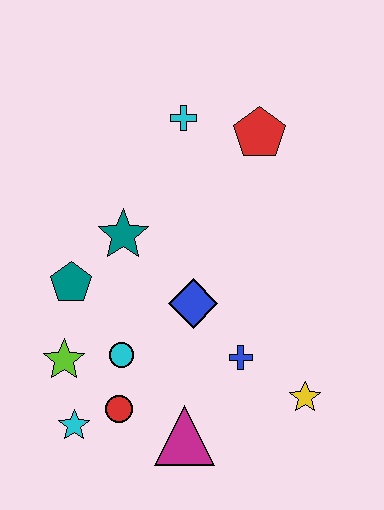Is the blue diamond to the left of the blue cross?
Yes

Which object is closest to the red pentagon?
The cyan cross is closest to the red pentagon.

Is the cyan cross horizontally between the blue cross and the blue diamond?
No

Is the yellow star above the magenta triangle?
Yes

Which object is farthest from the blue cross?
The cyan cross is farthest from the blue cross.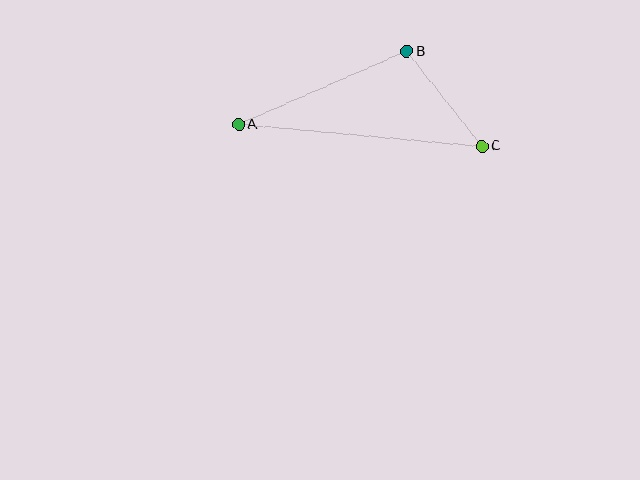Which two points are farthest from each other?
Points A and C are farthest from each other.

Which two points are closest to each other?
Points B and C are closest to each other.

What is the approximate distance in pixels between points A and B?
The distance between A and B is approximately 184 pixels.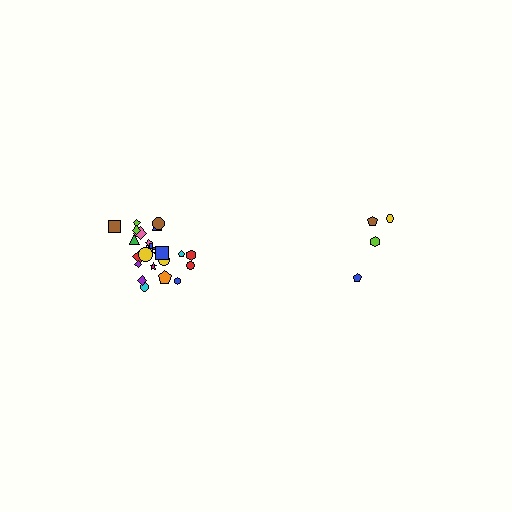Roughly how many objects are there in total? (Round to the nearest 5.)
Roughly 30 objects in total.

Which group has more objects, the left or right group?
The left group.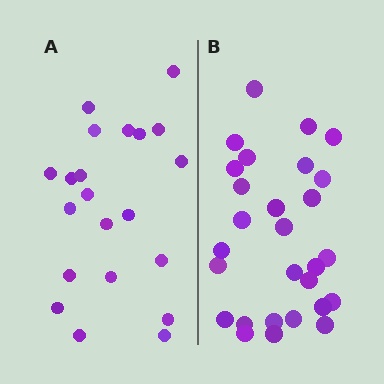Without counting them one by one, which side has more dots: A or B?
Region B (the right region) has more dots.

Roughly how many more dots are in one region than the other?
Region B has roughly 8 or so more dots than region A.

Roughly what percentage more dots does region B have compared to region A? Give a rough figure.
About 35% more.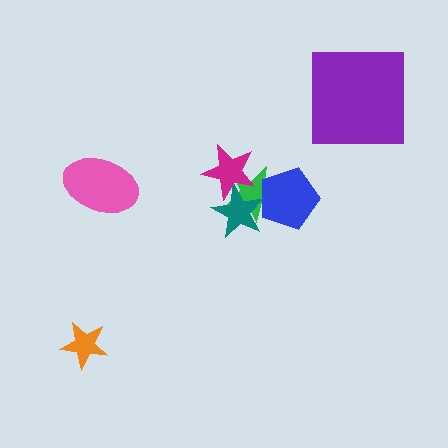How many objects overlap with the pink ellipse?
0 objects overlap with the pink ellipse.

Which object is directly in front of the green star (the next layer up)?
The magenta star is directly in front of the green star.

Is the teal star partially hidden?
No, no other shape covers it.